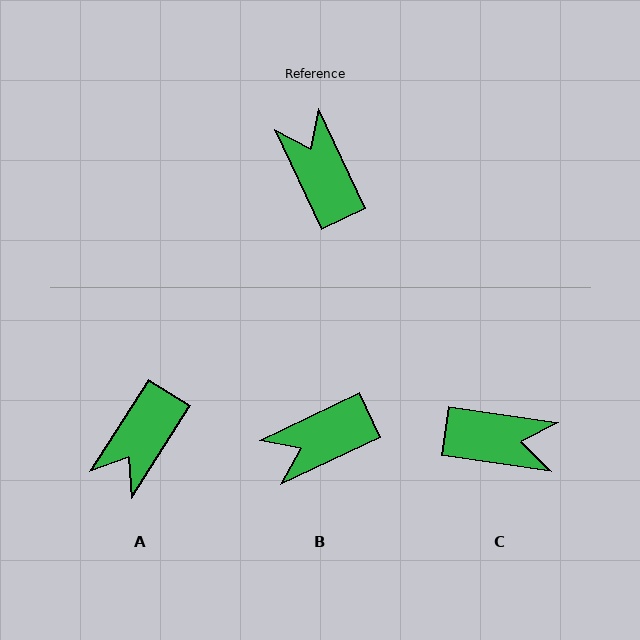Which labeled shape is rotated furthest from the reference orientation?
C, about 123 degrees away.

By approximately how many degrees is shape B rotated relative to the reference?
Approximately 90 degrees counter-clockwise.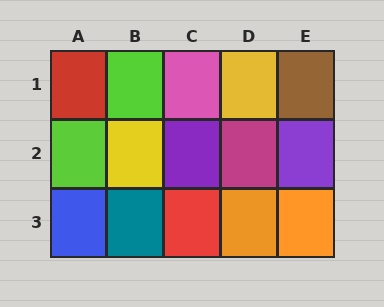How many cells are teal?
1 cell is teal.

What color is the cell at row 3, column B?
Teal.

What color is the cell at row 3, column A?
Blue.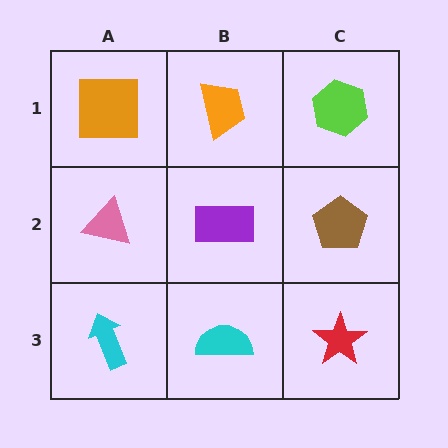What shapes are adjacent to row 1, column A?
A pink triangle (row 2, column A), an orange trapezoid (row 1, column B).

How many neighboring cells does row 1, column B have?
3.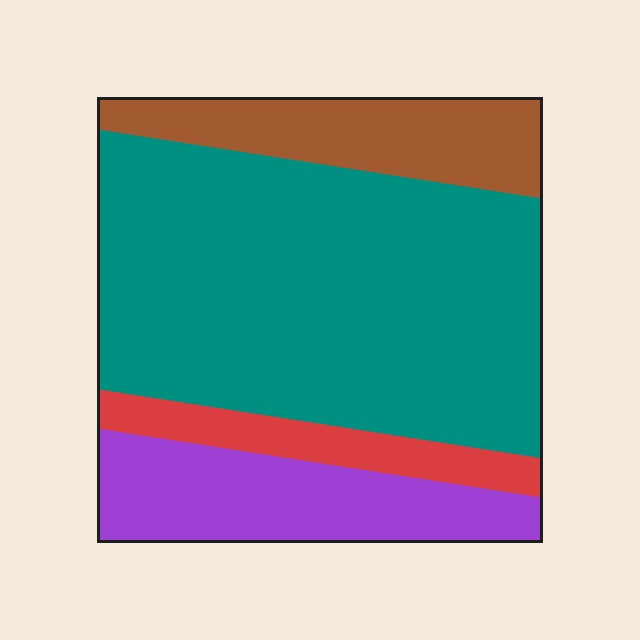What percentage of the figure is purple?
Purple takes up less than a quarter of the figure.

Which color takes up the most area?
Teal, at roughly 60%.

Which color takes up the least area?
Red, at roughly 10%.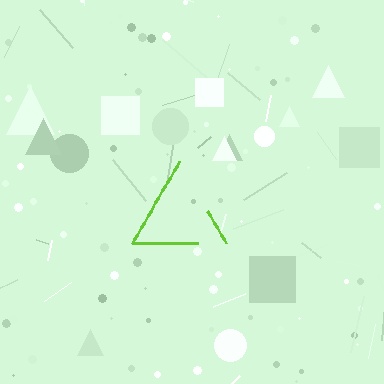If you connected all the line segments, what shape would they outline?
They would outline a triangle.